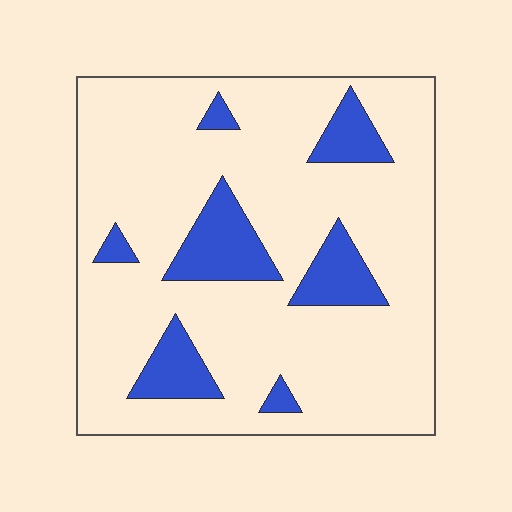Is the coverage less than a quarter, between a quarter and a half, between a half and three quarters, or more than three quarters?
Less than a quarter.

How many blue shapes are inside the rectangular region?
7.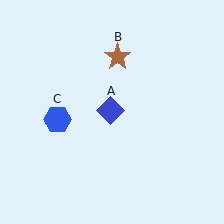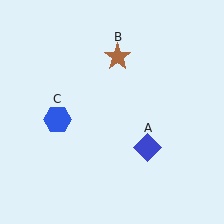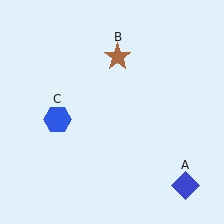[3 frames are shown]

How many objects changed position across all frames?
1 object changed position: blue diamond (object A).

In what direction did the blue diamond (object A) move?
The blue diamond (object A) moved down and to the right.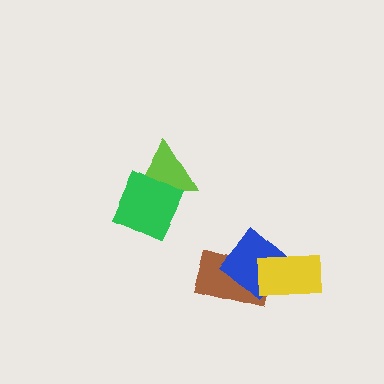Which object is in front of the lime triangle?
The green diamond is in front of the lime triangle.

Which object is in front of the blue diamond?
The yellow rectangle is in front of the blue diamond.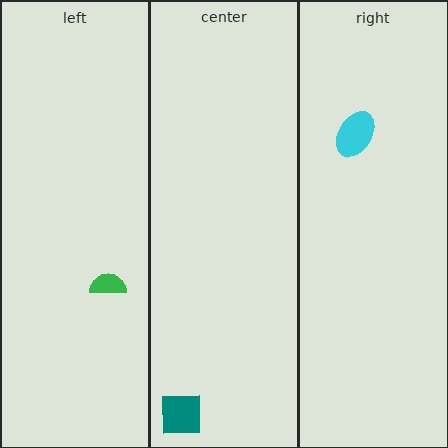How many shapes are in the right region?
1.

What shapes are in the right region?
The cyan ellipse.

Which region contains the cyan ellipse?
The right region.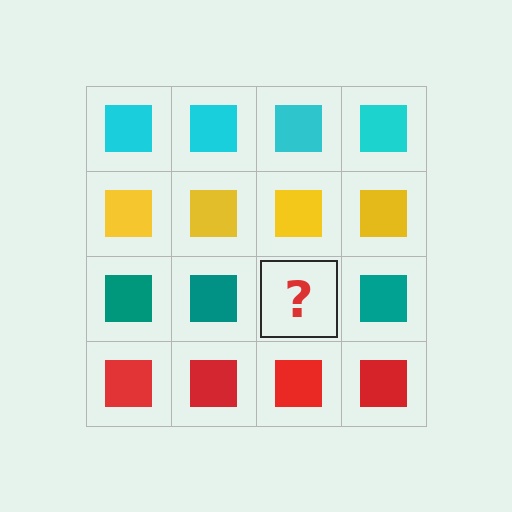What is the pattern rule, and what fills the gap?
The rule is that each row has a consistent color. The gap should be filled with a teal square.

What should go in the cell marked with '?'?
The missing cell should contain a teal square.